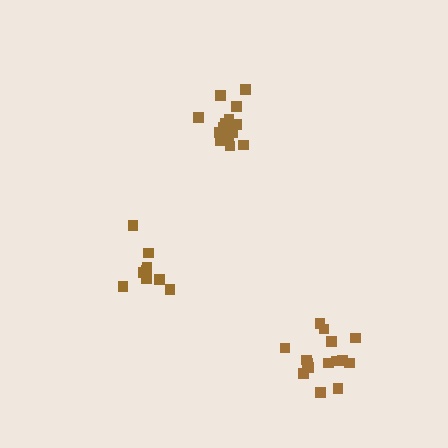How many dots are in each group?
Group 1: 14 dots, Group 2: 15 dots, Group 3: 9 dots (38 total).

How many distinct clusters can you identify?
There are 3 distinct clusters.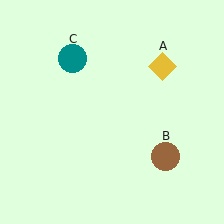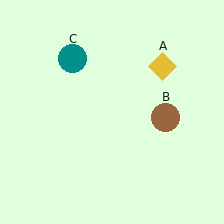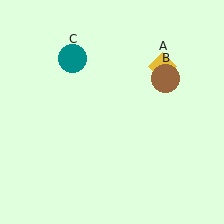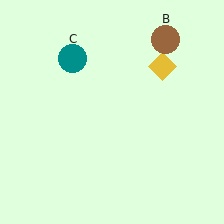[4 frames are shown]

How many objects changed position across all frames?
1 object changed position: brown circle (object B).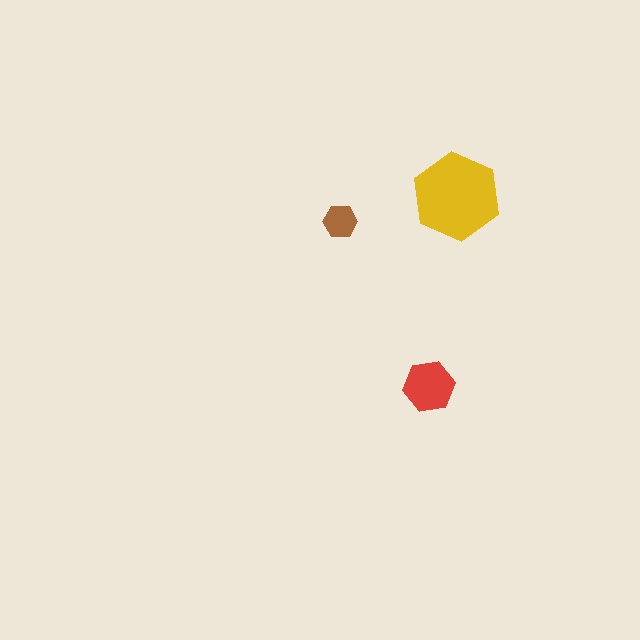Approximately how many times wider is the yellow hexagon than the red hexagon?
About 1.5 times wider.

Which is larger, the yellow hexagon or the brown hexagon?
The yellow one.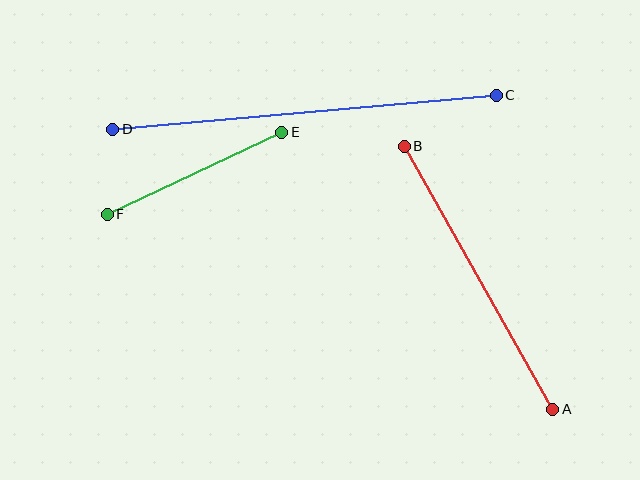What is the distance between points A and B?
The distance is approximately 302 pixels.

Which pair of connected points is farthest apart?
Points C and D are farthest apart.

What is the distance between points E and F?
The distance is approximately 193 pixels.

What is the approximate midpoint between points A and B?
The midpoint is at approximately (478, 278) pixels.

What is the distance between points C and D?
The distance is approximately 385 pixels.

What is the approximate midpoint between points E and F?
The midpoint is at approximately (194, 173) pixels.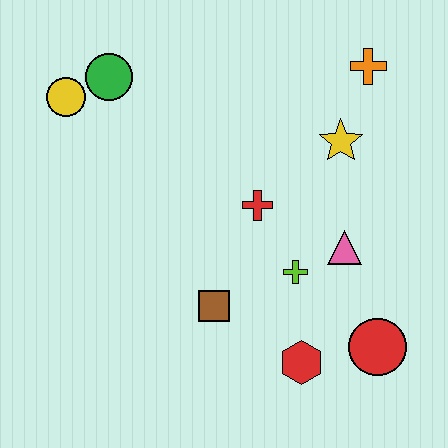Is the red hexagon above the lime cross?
No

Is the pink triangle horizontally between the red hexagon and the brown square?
No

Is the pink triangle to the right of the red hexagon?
Yes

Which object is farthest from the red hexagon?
The yellow circle is farthest from the red hexagon.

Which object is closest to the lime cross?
The pink triangle is closest to the lime cross.